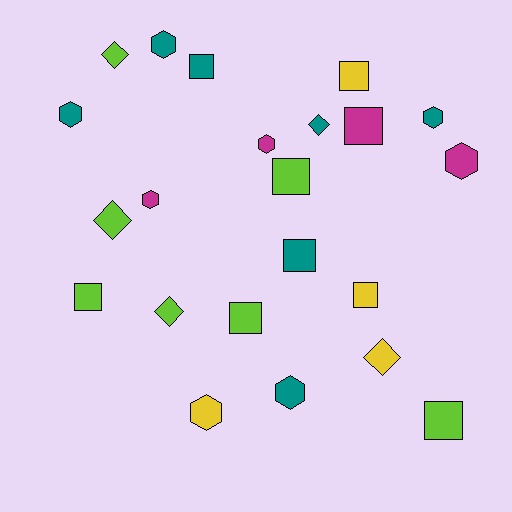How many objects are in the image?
There are 22 objects.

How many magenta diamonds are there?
There are no magenta diamonds.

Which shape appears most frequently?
Square, with 9 objects.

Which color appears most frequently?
Lime, with 7 objects.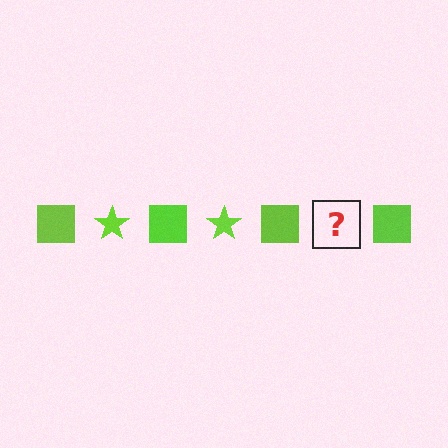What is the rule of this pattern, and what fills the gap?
The rule is that the pattern cycles through square, star shapes in lime. The gap should be filled with a lime star.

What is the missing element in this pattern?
The missing element is a lime star.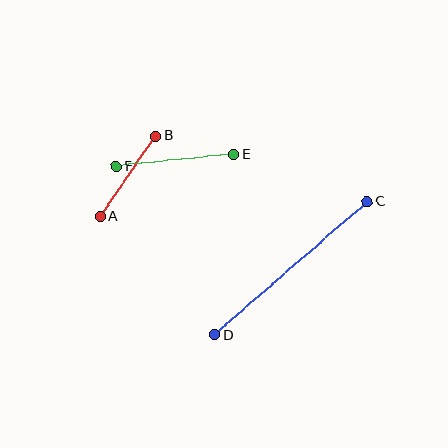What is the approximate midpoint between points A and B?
The midpoint is at approximately (128, 176) pixels.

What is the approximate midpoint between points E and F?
The midpoint is at approximately (175, 161) pixels.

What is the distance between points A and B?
The distance is approximately 98 pixels.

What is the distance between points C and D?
The distance is approximately 202 pixels.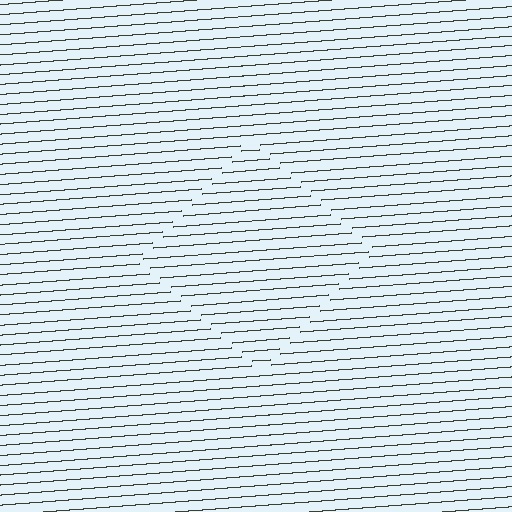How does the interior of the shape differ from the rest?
The interior of the shape contains the same grating, shifted by half a period — the contour is defined by the phase discontinuity where line-ends from the inner and outer gratings abut.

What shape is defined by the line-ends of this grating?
An illusory square. The interior of the shape contains the same grating, shifted by half a period — the contour is defined by the phase discontinuity where line-ends from the inner and outer gratings abut.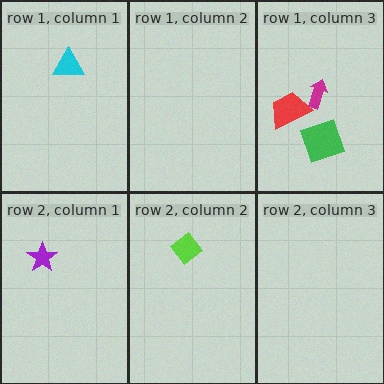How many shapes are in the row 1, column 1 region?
1.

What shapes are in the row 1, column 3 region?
The green square, the red trapezoid, the magenta arrow.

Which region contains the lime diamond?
The row 2, column 2 region.